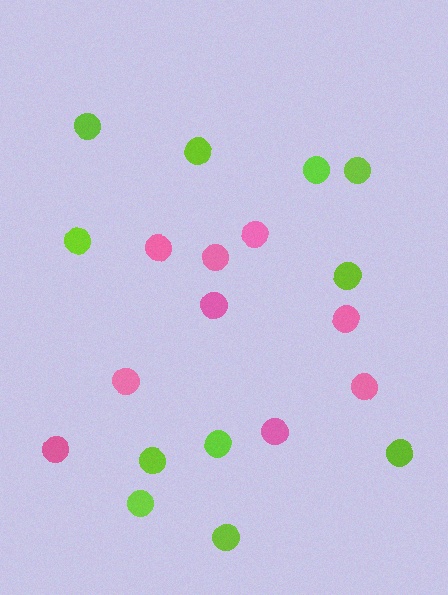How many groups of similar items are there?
There are 2 groups: one group of pink circles (9) and one group of lime circles (11).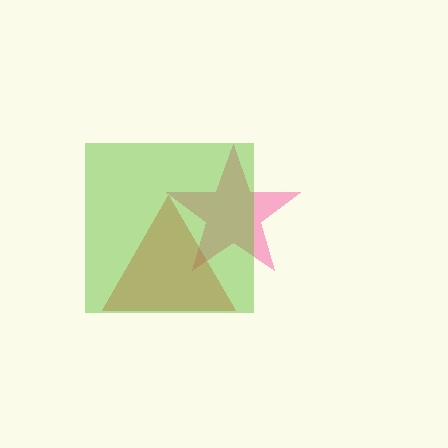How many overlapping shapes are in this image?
There are 3 overlapping shapes in the image.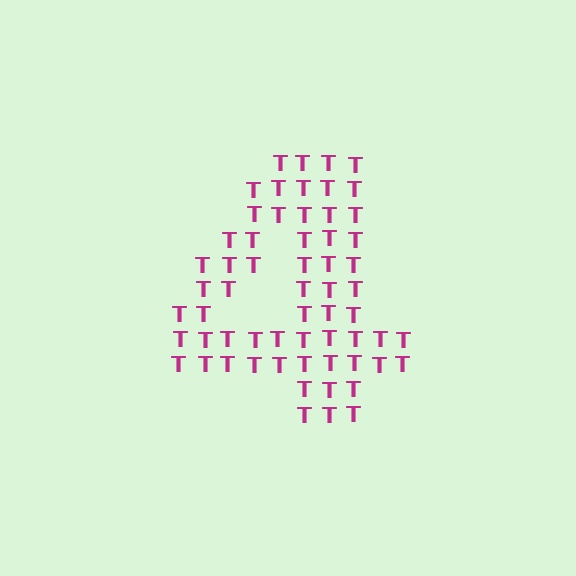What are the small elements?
The small elements are letter T's.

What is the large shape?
The large shape is the digit 4.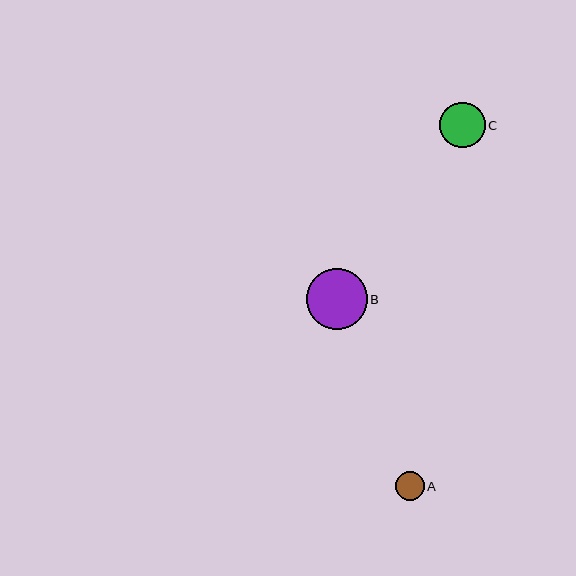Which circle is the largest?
Circle B is the largest with a size of approximately 61 pixels.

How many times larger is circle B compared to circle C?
Circle B is approximately 1.3 times the size of circle C.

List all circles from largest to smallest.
From largest to smallest: B, C, A.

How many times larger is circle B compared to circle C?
Circle B is approximately 1.3 times the size of circle C.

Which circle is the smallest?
Circle A is the smallest with a size of approximately 29 pixels.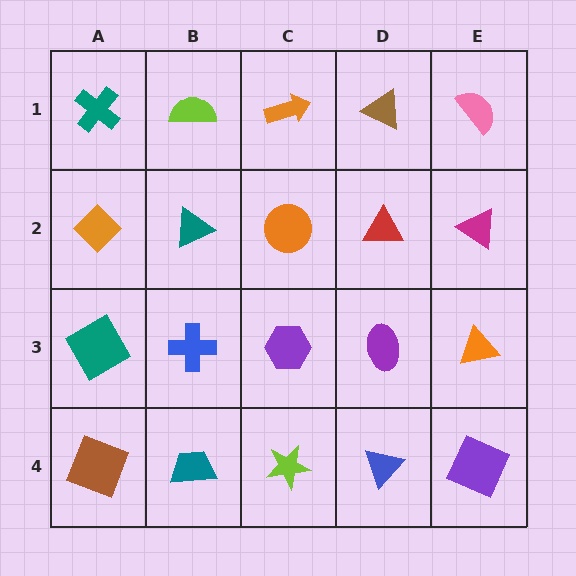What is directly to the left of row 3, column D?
A purple hexagon.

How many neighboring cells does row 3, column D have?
4.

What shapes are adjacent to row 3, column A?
An orange diamond (row 2, column A), a brown square (row 4, column A), a blue cross (row 3, column B).